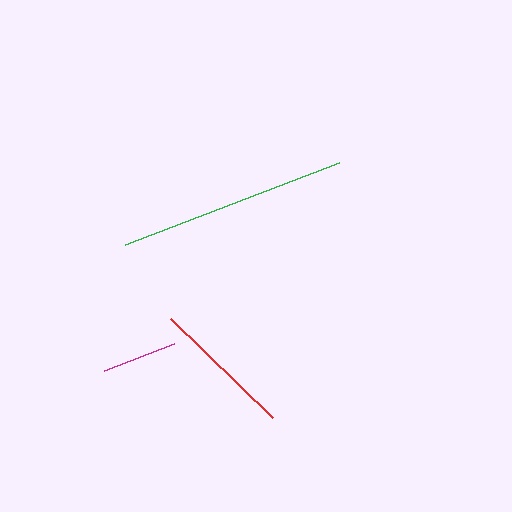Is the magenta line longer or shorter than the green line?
The green line is longer than the magenta line.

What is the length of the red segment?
The red segment is approximately 143 pixels long.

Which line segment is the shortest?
The magenta line is the shortest at approximately 76 pixels.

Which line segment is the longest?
The green line is the longest at approximately 229 pixels.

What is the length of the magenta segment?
The magenta segment is approximately 76 pixels long.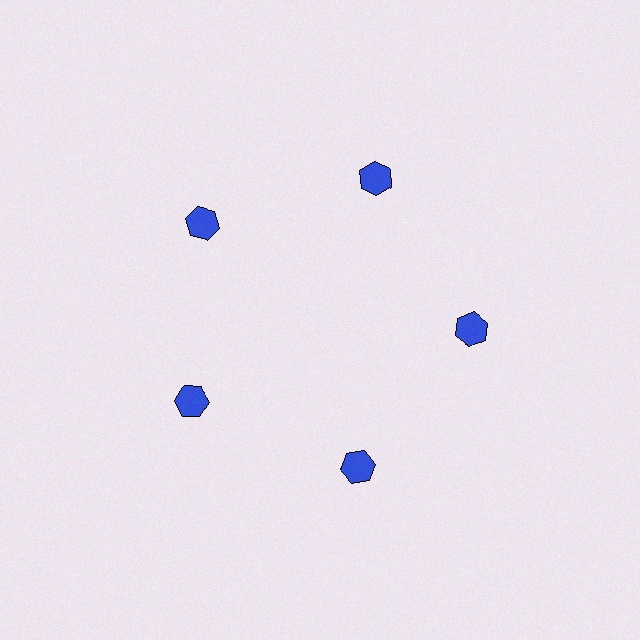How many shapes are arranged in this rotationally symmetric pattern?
There are 5 shapes, arranged in 5 groups of 1.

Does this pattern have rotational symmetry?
Yes, this pattern has 5-fold rotational symmetry. It looks the same after rotating 72 degrees around the center.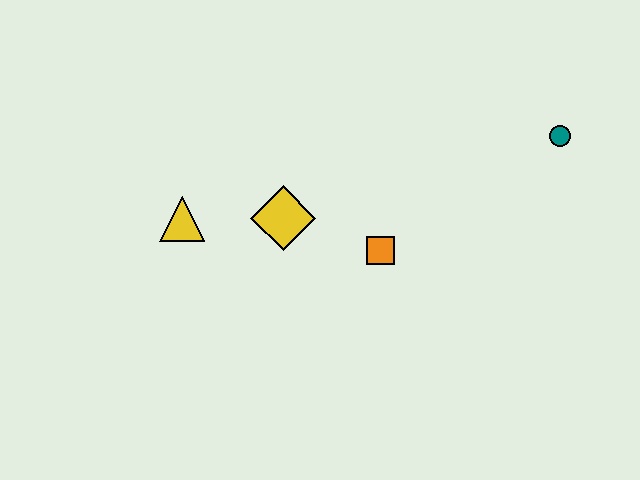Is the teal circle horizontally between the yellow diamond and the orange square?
No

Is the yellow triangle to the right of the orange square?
No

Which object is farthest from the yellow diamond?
The teal circle is farthest from the yellow diamond.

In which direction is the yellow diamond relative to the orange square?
The yellow diamond is to the left of the orange square.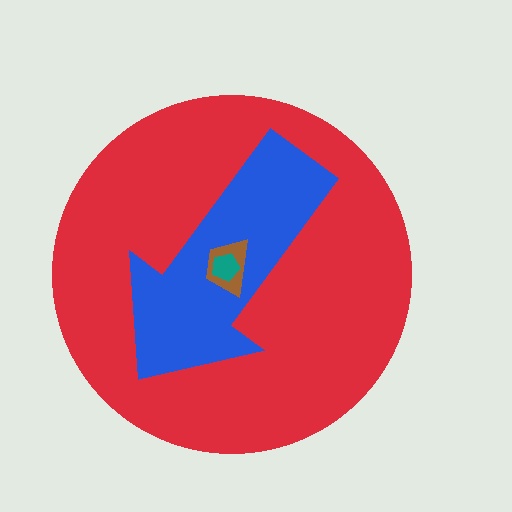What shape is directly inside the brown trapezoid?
The teal pentagon.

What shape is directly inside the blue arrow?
The brown trapezoid.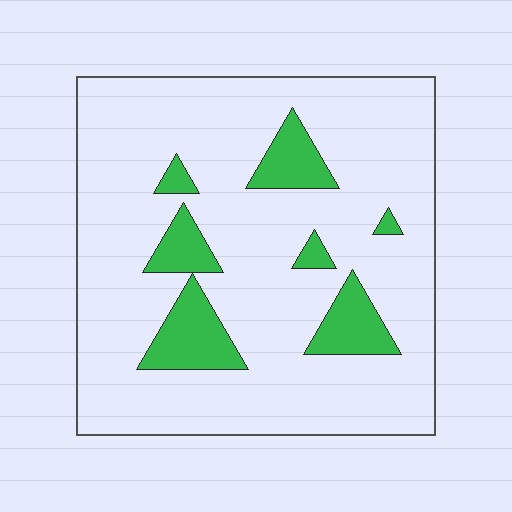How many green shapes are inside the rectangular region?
7.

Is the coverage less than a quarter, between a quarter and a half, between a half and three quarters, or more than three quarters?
Less than a quarter.